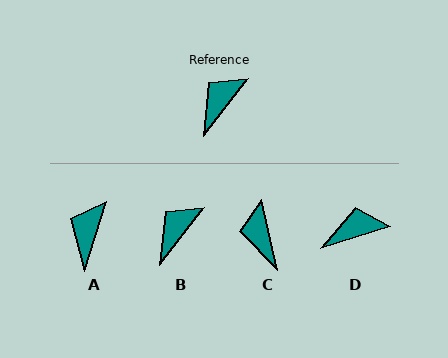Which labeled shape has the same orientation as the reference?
B.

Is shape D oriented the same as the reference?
No, it is off by about 35 degrees.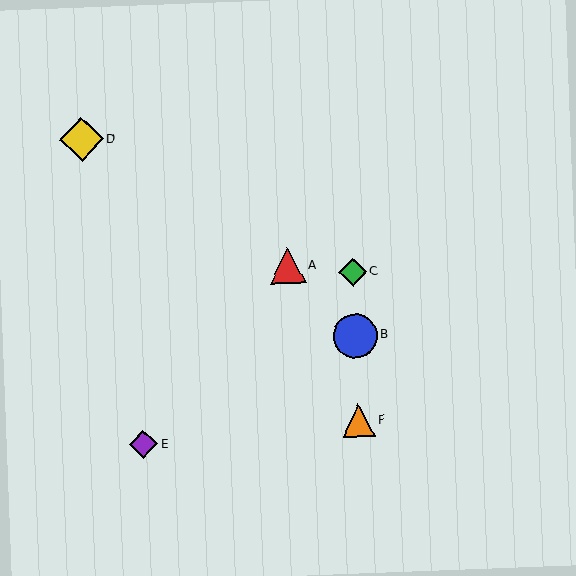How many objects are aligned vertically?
3 objects (B, C, F) are aligned vertically.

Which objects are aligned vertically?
Objects B, C, F are aligned vertically.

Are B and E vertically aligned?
No, B is at x≈355 and E is at x≈144.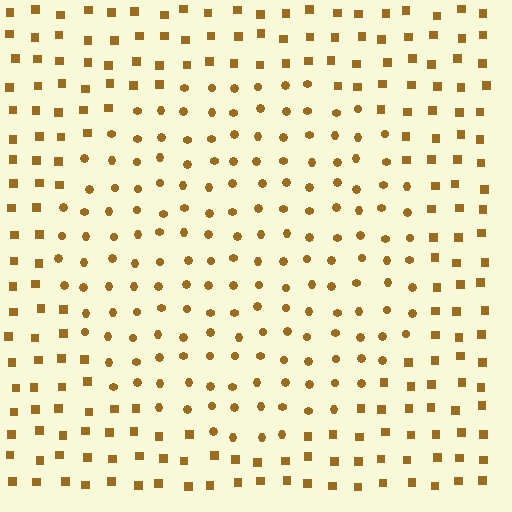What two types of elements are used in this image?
The image uses circles inside the circle region and squares outside it.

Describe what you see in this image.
The image is filled with small brown elements arranged in a uniform grid. A circle-shaped region contains circles, while the surrounding area contains squares. The boundary is defined purely by the change in element shape.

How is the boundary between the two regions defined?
The boundary is defined by a change in element shape: circles inside vs. squares outside. All elements share the same color and spacing.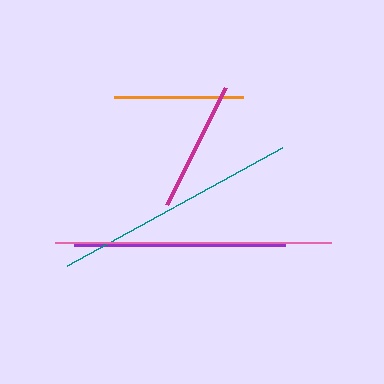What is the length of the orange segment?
The orange segment is approximately 129 pixels long.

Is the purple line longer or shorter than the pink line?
The pink line is longer than the purple line.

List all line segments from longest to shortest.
From longest to shortest: pink, teal, purple, magenta, orange.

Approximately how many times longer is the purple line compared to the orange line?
The purple line is approximately 1.6 times the length of the orange line.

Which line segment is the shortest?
The orange line is the shortest at approximately 129 pixels.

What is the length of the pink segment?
The pink segment is approximately 276 pixels long.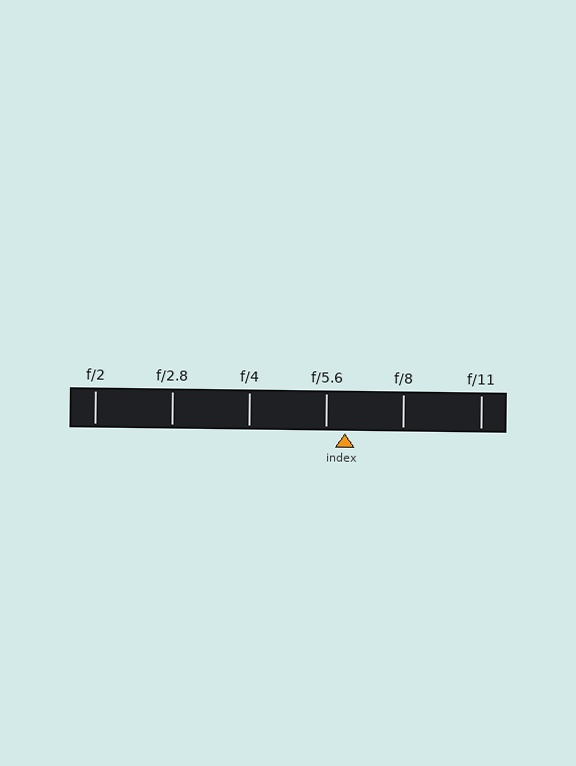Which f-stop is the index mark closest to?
The index mark is closest to f/5.6.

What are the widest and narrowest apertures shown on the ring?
The widest aperture shown is f/2 and the narrowest is f/11.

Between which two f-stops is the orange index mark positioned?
The index mark is between f/5.6 and f/8.